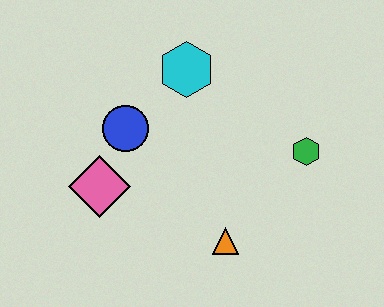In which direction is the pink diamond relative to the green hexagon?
The pink diamond is to the left of the green hexagon.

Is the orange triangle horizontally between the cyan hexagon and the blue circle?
No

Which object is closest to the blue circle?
The pink diamond is closest to the blue circle.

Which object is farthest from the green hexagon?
The pink diamond is farthest from the green hexagon.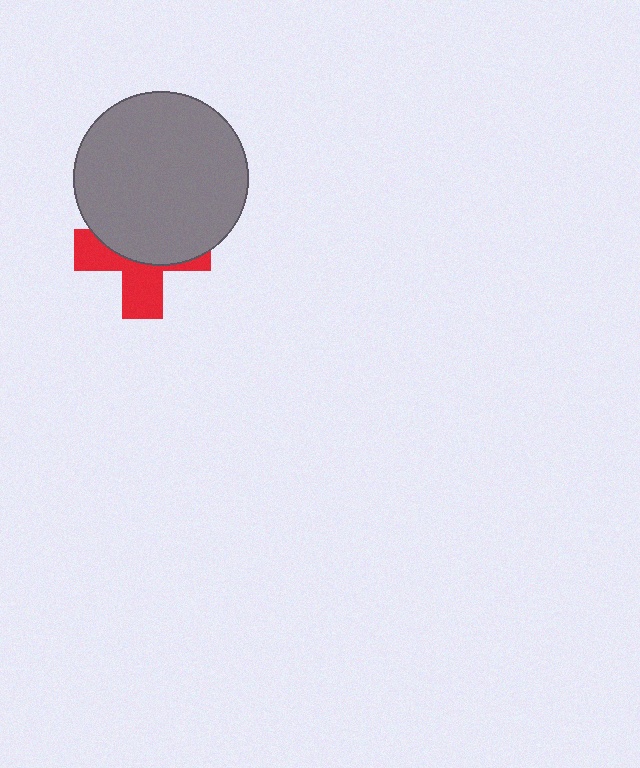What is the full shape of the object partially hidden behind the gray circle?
The partially hidden object is a red cross.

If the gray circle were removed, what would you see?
You would see the complete red cross.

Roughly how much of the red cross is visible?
A small part of it is visible (roughly 45%).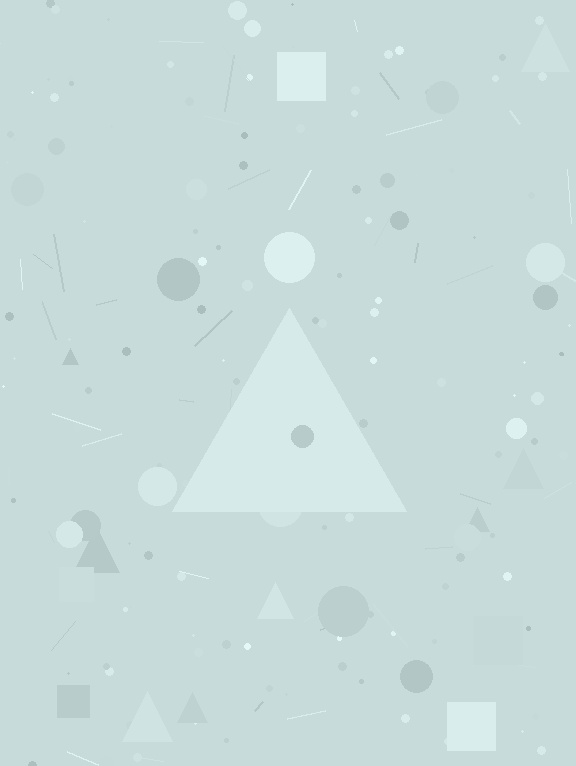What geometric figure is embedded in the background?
A triangle is embedded in the background.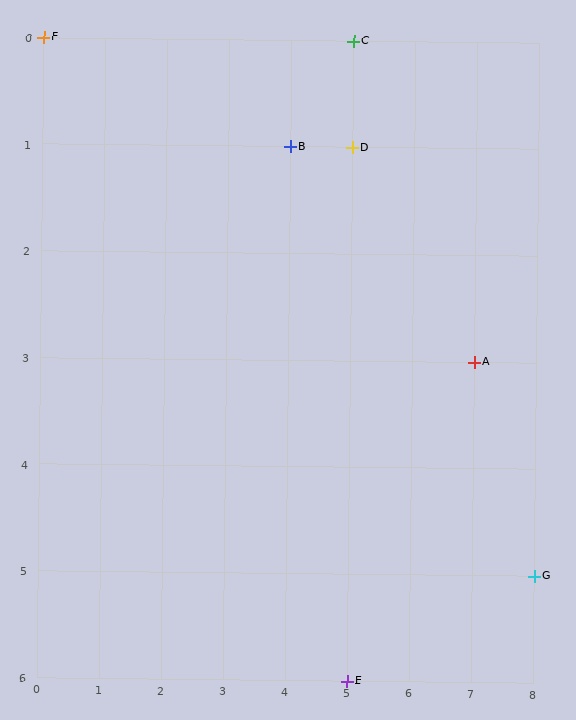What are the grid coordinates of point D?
Point D is at grid coordinates (5, 1).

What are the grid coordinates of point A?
Point A is at grid coordinates (7, 3).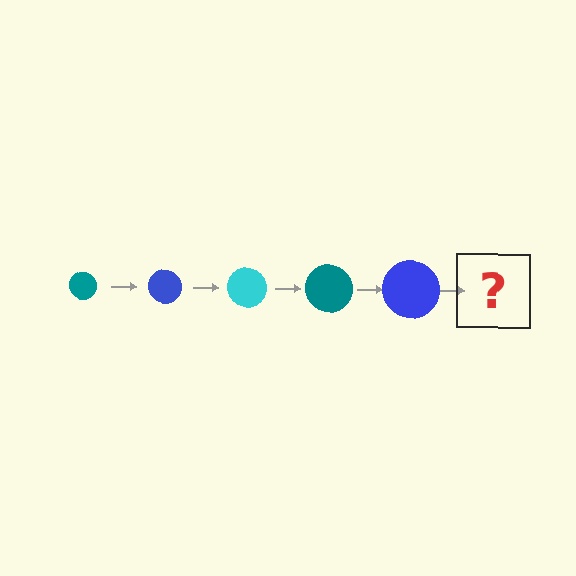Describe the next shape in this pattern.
It should be a cyan circle, larger than the previous one.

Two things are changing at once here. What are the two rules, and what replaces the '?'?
The two rules are that the circle grows larger each step and the color cycles through teal, blue, and cyan. The '?' should be a cyan circle, larger than the previous one.